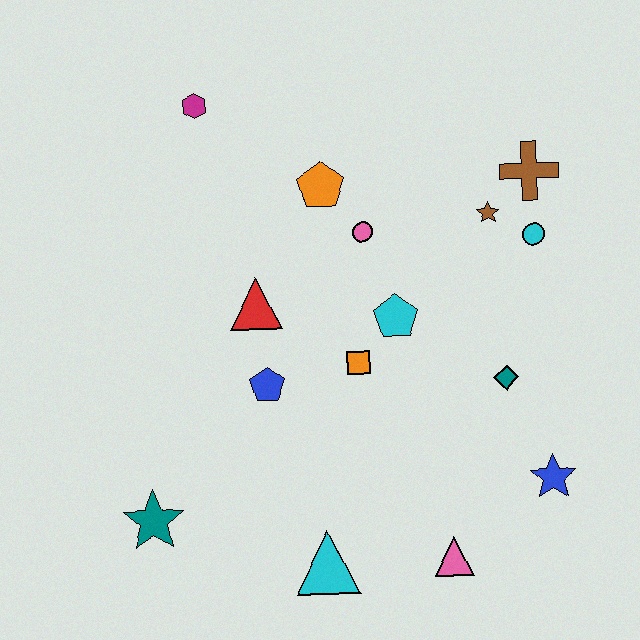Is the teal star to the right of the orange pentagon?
No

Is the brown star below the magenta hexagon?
Yes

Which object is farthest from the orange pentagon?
The pink triangle is farthest from the orange pentagon.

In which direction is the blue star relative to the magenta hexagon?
The blue star is below the magenta hexagon.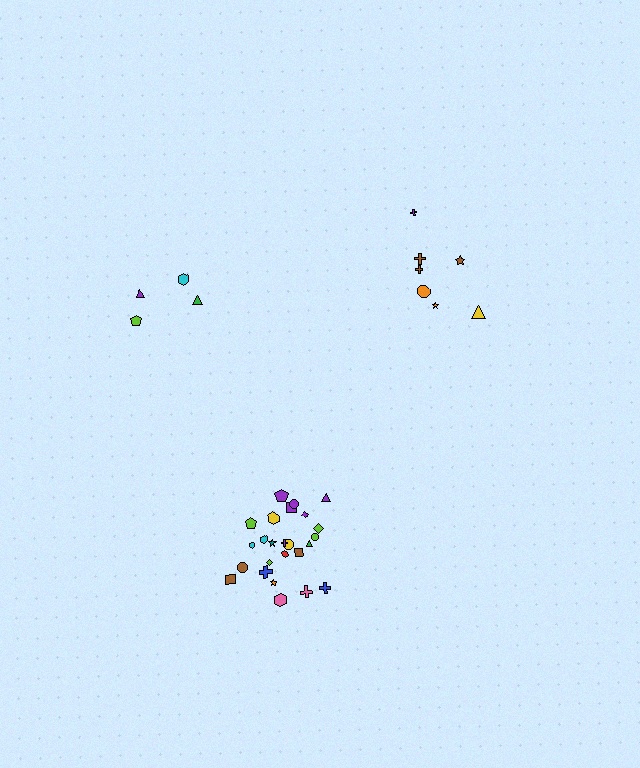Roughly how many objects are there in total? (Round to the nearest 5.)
Roughly 35 objects in total.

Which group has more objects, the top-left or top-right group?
The top-right group.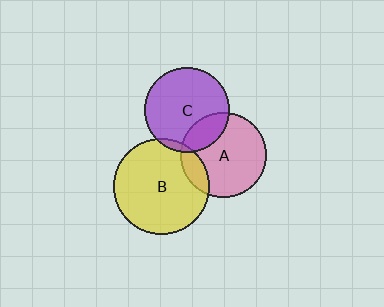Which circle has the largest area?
Circle B (yellow).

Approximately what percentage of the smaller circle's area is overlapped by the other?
Approximately 15%.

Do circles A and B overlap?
Yes.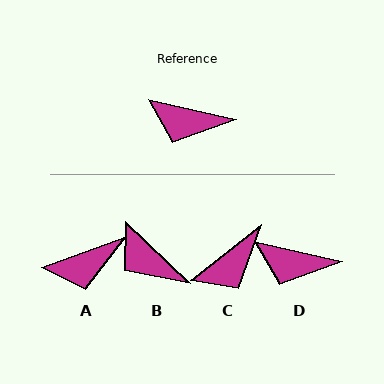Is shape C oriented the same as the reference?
No, it is off by about 51 degrees.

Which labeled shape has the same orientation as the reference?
D.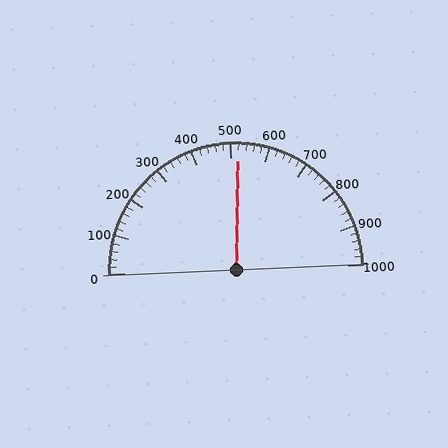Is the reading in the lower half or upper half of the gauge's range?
The reading is in the upper half of the range (0 to 1000).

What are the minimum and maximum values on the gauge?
The gauge ranges from 0 to 1000.